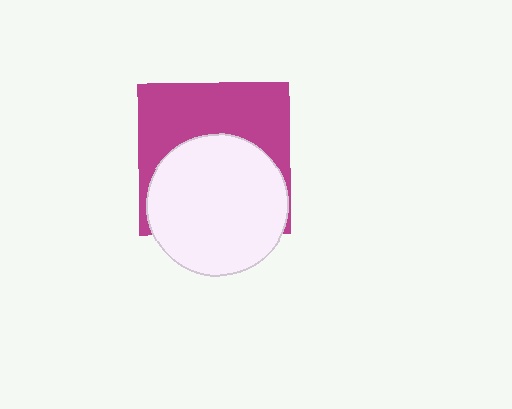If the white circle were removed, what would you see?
You would see the complete magenta square.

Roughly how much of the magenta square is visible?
About half of it is visible (roughly 48%).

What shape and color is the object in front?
The object in front is a white circle.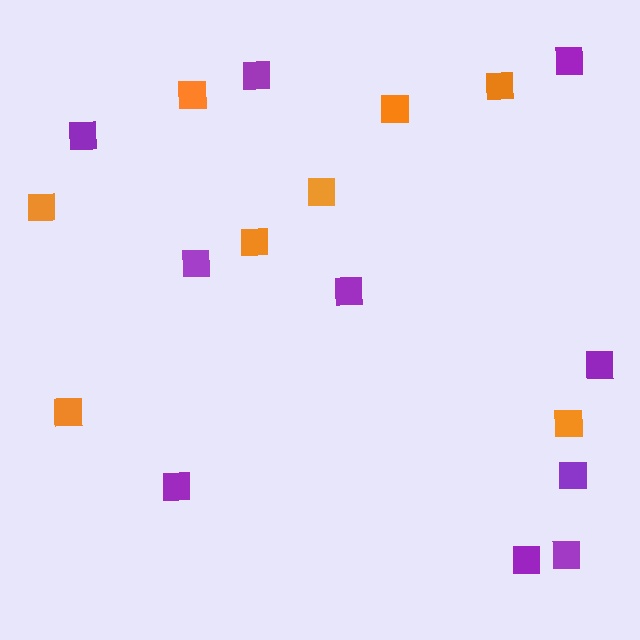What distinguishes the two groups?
There are 2 groups: one group of purple squares (10) and one group of orange squares (8).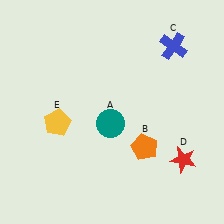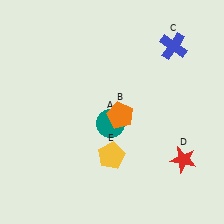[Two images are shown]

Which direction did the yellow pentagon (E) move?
The yellow pentagon (E) moved right.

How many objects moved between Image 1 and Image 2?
2 objects moved between the two images.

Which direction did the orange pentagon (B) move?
The orange pentagon (B) moved up.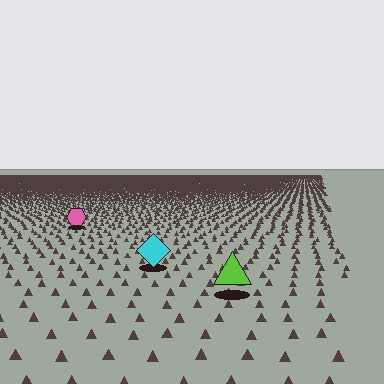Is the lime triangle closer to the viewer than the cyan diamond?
Yes. The lime triangle is closer — you can tell from the texture gradient: the ground texture is coarser near it.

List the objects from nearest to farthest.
From nearest to farthest: the lime triangle, the cyan diamond, the pink hexagon.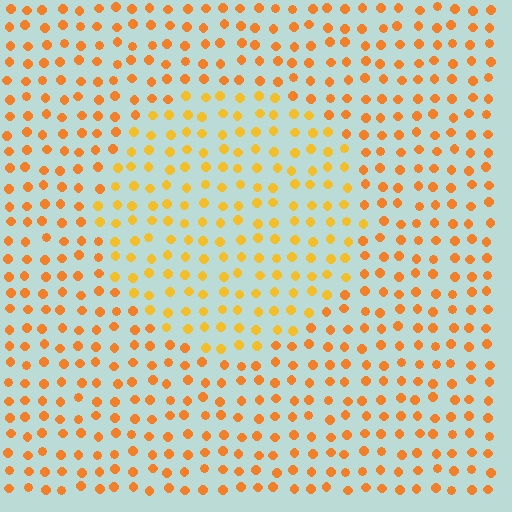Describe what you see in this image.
The image is filled with small orange elements in a uniform arrangement. A circle-shaped region is visible where the elements are tinted to a slightly different hue, forming a subtle color boundary.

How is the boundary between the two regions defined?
The boundary is defined purely by a slight shift in hue (about 19 degrees). Spacing, size, and orientation are identical on both sides.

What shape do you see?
I see a circle.